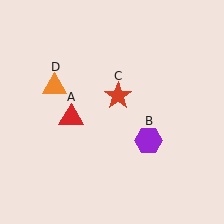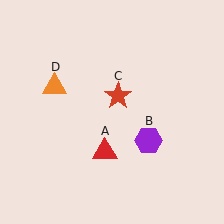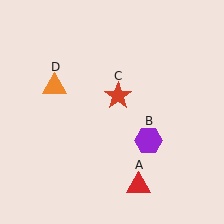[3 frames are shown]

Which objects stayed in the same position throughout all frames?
Purple hexagon (object B) and red star (object C) and orange triangle (object D) remained stationary.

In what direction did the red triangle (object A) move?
The red triangle (object A) moved down and to the right.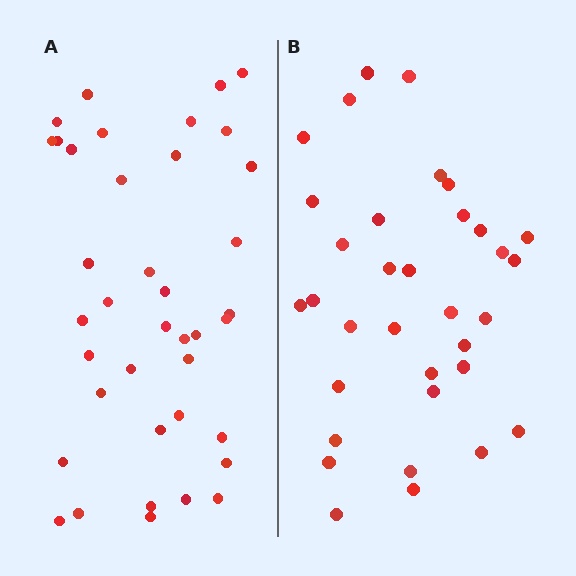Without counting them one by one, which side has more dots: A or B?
Region A (the left region) has more dots.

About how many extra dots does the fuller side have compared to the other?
Region A has about 5 more dots than region B.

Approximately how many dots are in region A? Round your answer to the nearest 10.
About 40 dots. (The exact count is 39, which rounds to 40.)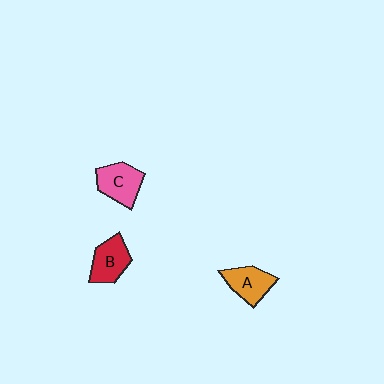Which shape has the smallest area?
Shape A (orange).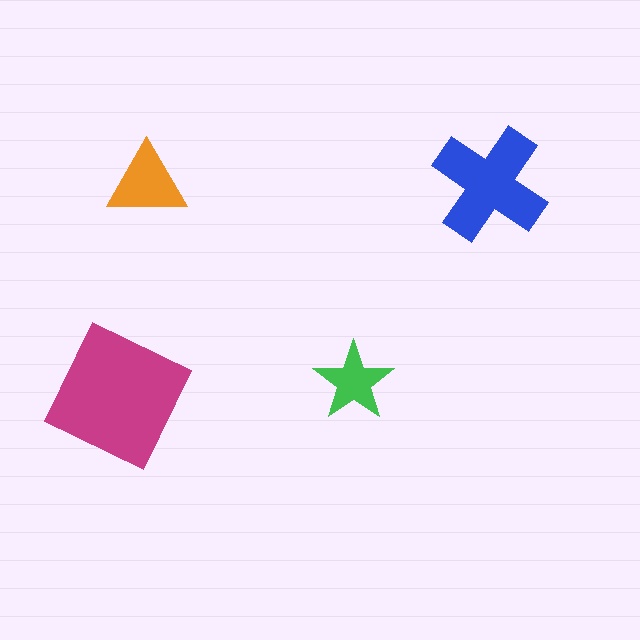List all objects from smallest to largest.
The green star, the orange triangle, the blue cross, the magenta square.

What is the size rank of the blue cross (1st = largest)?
2nd.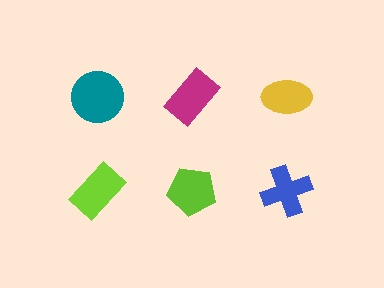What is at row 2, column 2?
A lime pentagon.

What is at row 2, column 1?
A lime rectangle.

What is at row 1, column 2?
A magenta rectangle.